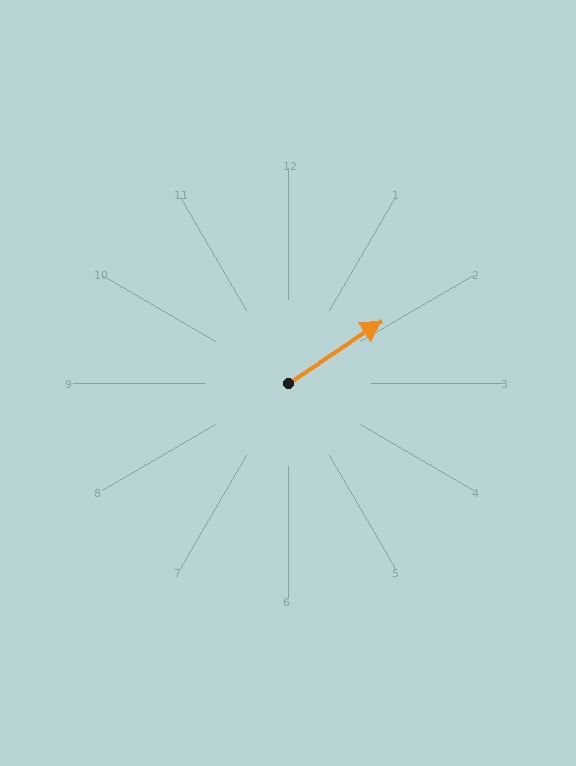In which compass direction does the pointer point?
Northeast.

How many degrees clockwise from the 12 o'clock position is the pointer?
Approximately 56 degrees.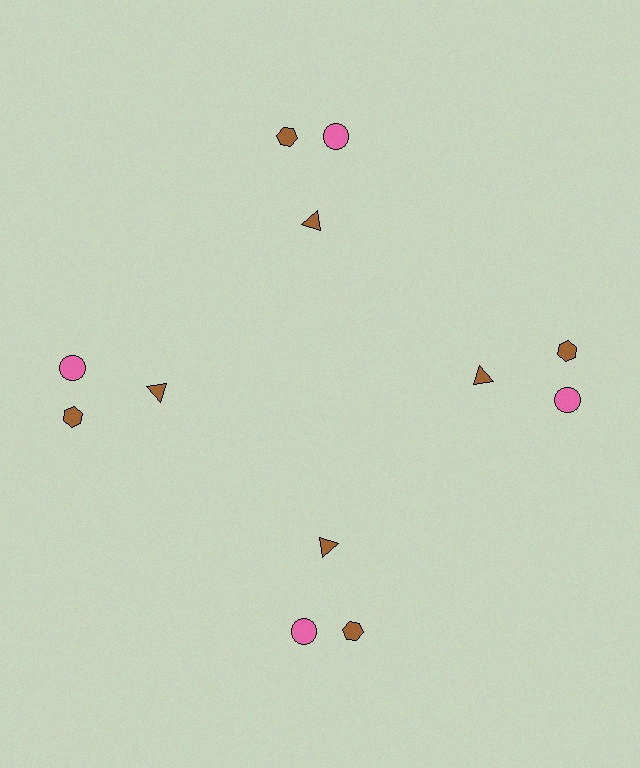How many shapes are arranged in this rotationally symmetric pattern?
There are 12 shapes, arranged in 4 groups of 3.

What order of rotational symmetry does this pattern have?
This pattern has 4-fold rotational symmetry.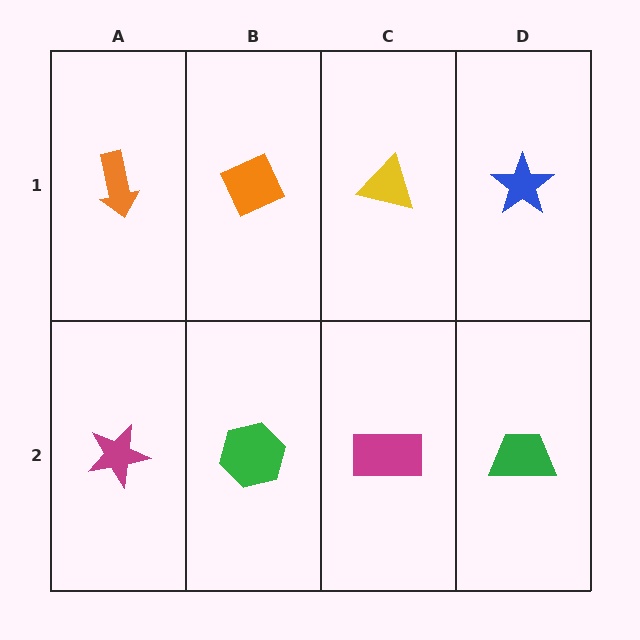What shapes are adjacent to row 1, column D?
A green trapezoid (row 2, column D), a yellow triangle (row 1, column C).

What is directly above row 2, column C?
A yellow triangle.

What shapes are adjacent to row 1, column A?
A magenta star (row 2, column A), an orange diamond (row 1, column B).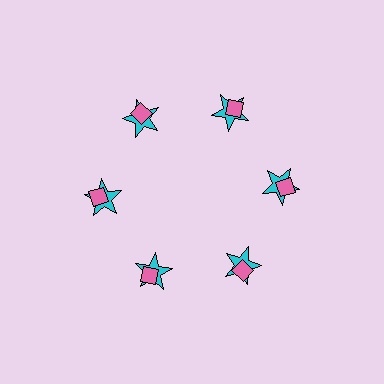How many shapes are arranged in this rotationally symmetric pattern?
There are 12 shapes, arranged in 6 groups of 2.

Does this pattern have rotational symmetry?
Yes, this pattern has 6-fold rotational symmetry. It looks the same after rotating 60 degrees around the center.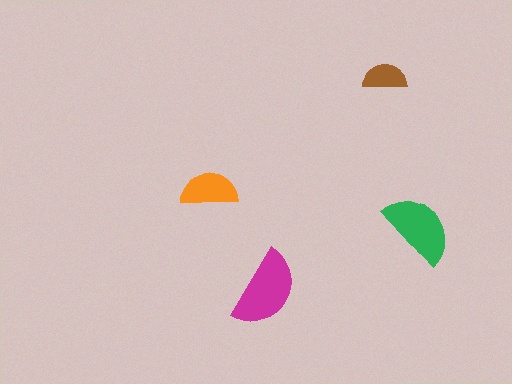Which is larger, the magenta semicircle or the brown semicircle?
The magenta one.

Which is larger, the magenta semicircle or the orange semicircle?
The magenta one.